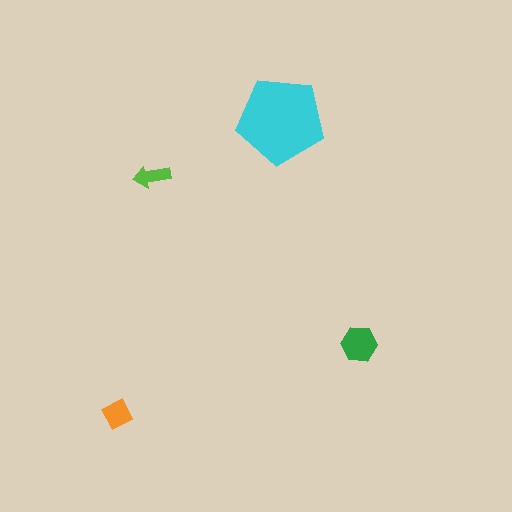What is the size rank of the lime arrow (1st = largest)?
4th.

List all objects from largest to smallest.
The cyan pentagon, the green hexagon, the orange diamond, the lime arrow.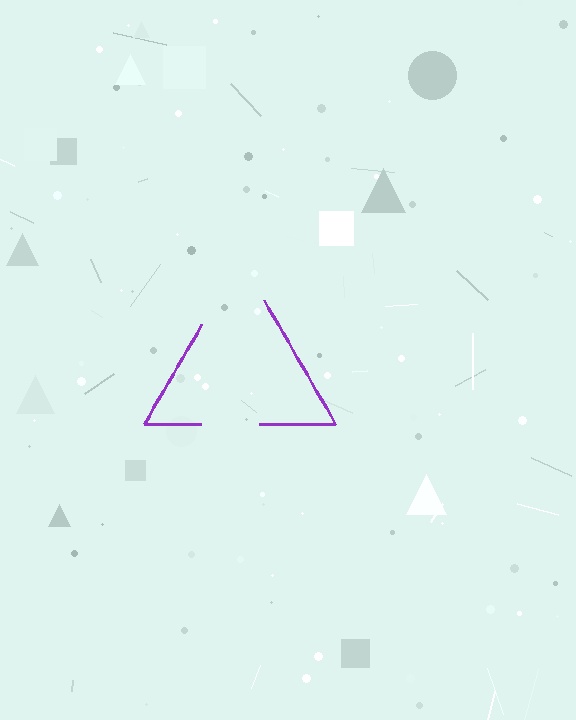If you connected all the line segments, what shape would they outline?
They would outline a triangle.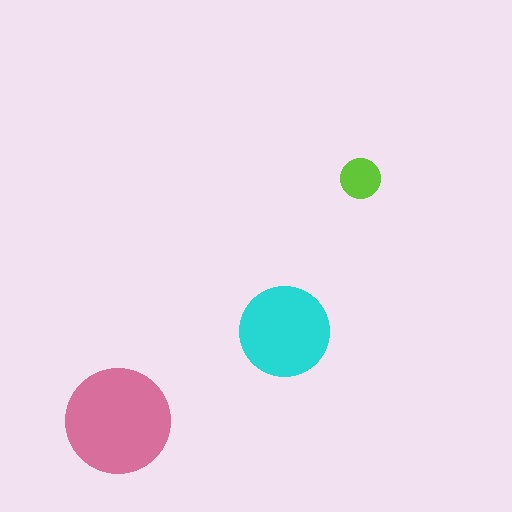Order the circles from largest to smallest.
the pink one, the cyan one, the lime one.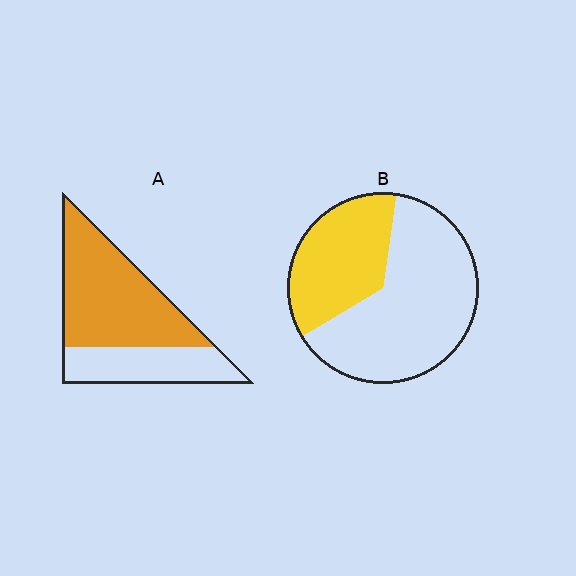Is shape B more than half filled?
No.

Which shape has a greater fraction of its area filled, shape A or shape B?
Shape A.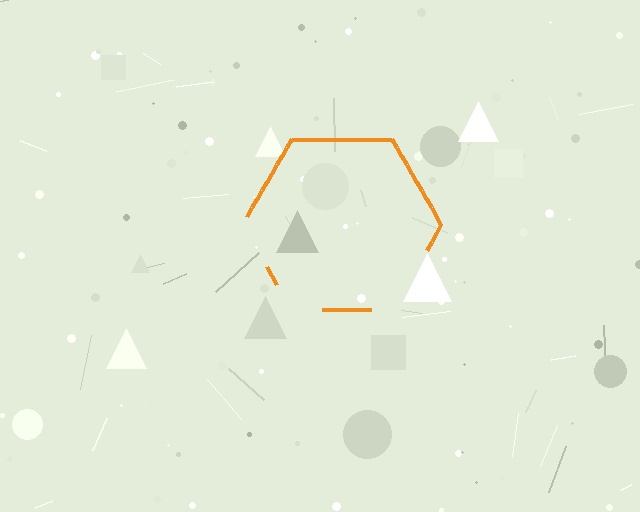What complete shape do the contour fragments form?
The contour fragments form a hexagon.